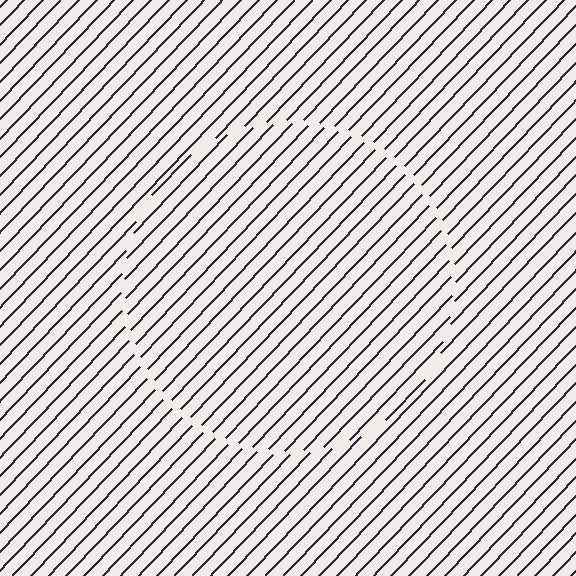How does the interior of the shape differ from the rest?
The interior of the shape contains the same grating, shifted by half a period — the contour is defined by the phase discontinuity where line-ends from the inner and outer gratings abut.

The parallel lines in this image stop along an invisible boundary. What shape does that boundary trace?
An illusory circle. The interior of the shape contains the same grating, shifted by half a period — the contour is defined by the phase discontinuity where line-ends from the inner and outer gratings abut.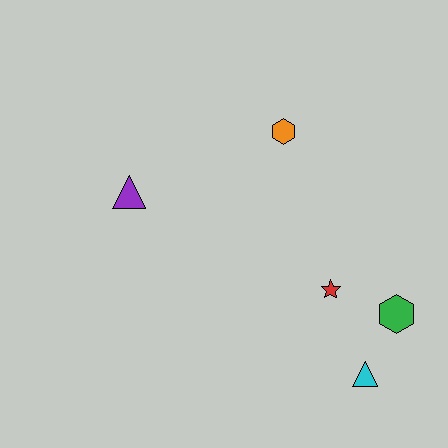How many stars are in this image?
There is 1 star.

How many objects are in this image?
There are 5 objects.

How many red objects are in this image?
There is 1 red object.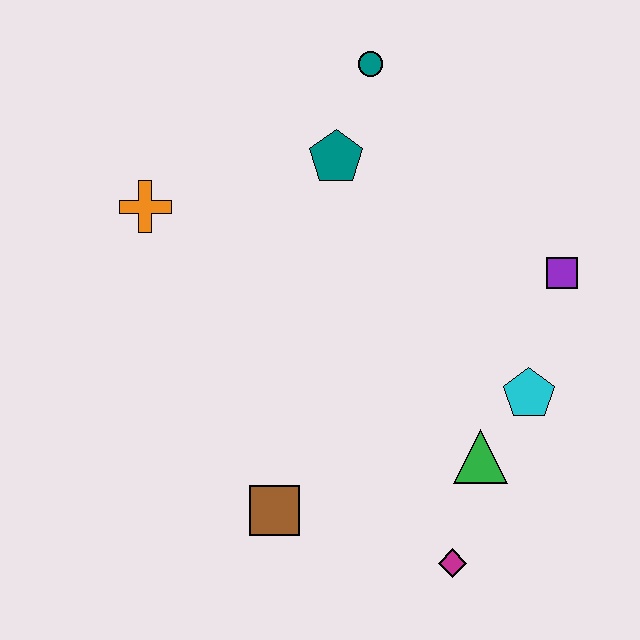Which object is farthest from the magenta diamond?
The teal circle is farthest from the magenta diamond.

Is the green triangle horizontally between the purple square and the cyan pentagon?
No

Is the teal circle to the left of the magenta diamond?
Yes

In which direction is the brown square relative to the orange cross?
The brown square is below the orange cross.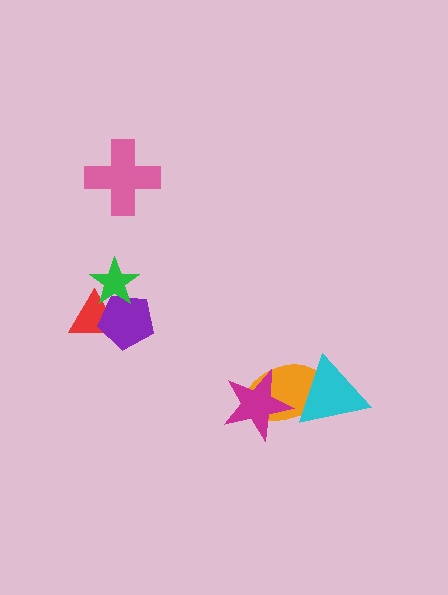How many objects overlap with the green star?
2 objects overlap with the green star.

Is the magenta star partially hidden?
No, no other shape covers it.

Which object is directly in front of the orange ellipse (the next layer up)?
The magenta star is directly in front of the orange ellipse.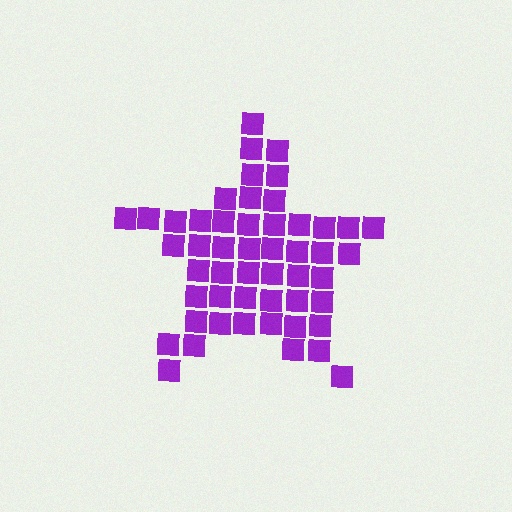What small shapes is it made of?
It is made of small squares.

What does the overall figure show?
The overall figure shows a star.